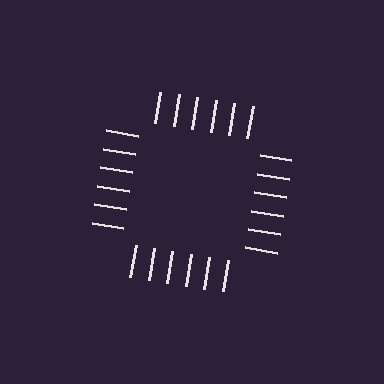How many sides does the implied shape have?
4 sides — the line-ends trace a square.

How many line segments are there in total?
24 — 6 along each of the 4 edges.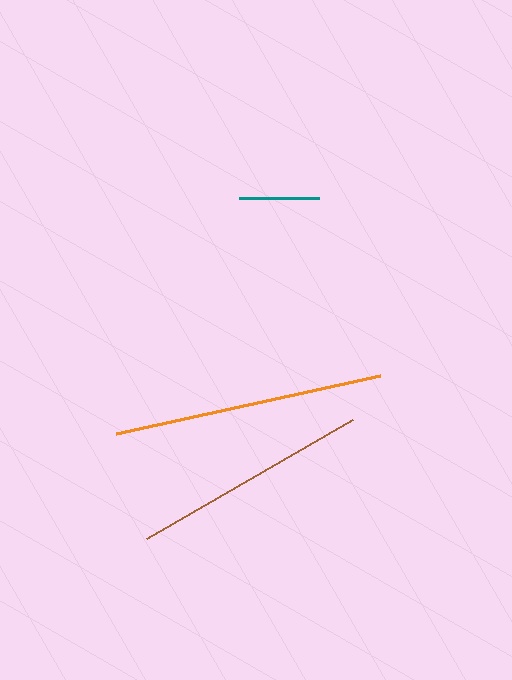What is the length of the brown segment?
The brown segment is approximately 238 pixels long.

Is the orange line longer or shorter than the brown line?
The orange line is longer than the brown line.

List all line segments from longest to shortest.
From longest to shortest: orange, brown, teal.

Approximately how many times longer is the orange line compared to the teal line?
The orange line is approximately 3.3 times the length of the teal line.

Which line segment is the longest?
The orange line is the longest at approximately 270 pixels.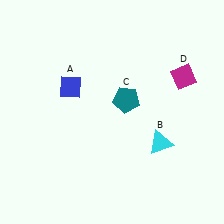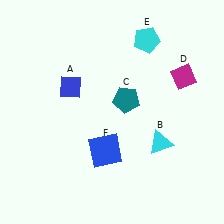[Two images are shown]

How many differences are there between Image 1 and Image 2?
There are 2 differences between the two images.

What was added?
A cyan pentagon (E), a blue square (F) were added in Image 2.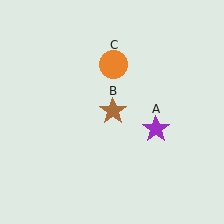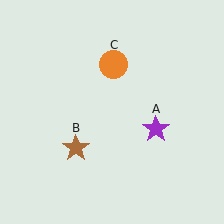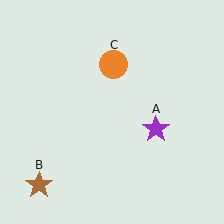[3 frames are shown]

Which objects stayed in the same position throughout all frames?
Purple star (object A) and orange circle (object C) remained stationary.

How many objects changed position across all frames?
1 object changed position: brown star (object B).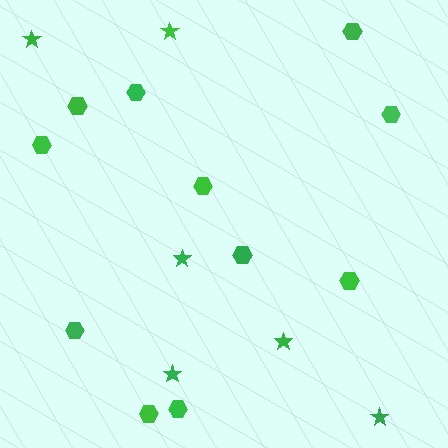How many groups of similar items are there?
There are 2 groups: one group of stars (6) and one group of hexagons (11).